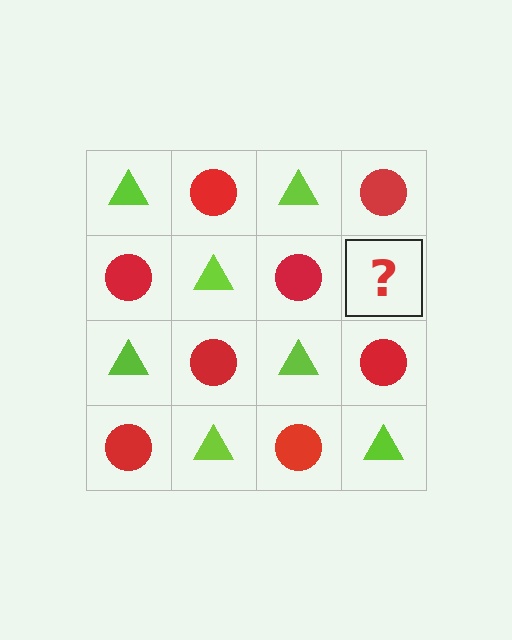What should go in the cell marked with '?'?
The missing cell should contain a lime triangle.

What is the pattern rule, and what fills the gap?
The rule is that it alternates lime triangle and red circle in a checkerboard pattern. The gap should be filled with a lime triangle.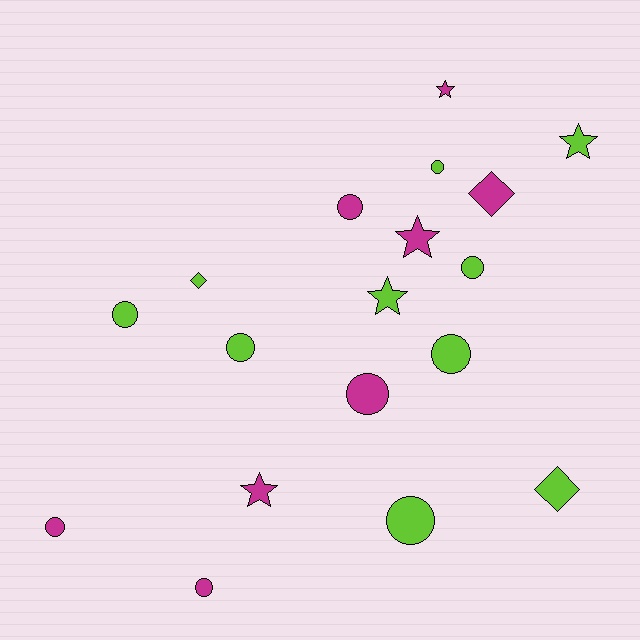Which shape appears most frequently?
Circle, with 10 objects.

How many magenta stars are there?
There are 3 magenta stars.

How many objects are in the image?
There are 18 objects.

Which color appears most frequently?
Lime, with 10 objects.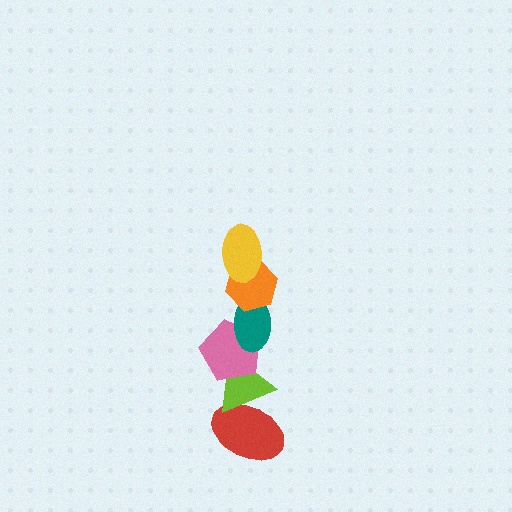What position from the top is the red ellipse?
The red ellipse is 6th from the top.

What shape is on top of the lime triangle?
The pink pentagon is on top of the lime triangle.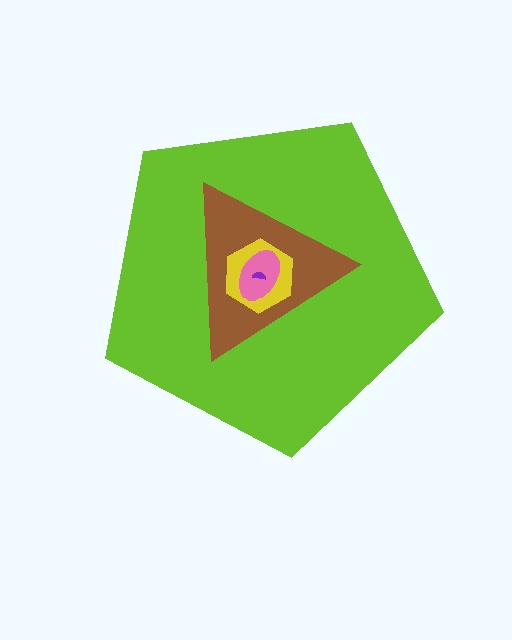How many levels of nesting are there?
5.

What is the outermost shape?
The lime pentagon.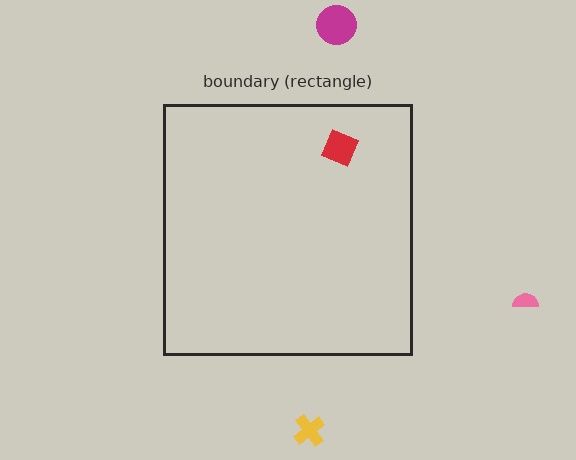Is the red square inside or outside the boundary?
Inside.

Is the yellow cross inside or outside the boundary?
Outside.